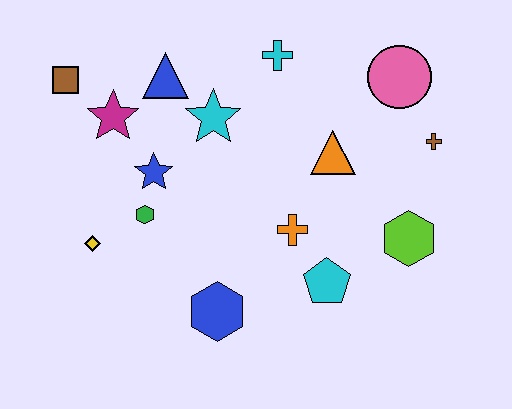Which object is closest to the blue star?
The green hexagon is closest to the blue star.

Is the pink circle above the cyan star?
Yes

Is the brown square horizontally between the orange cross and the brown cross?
No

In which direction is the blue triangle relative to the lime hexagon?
The blue triangle is to the left of the lime hexagon.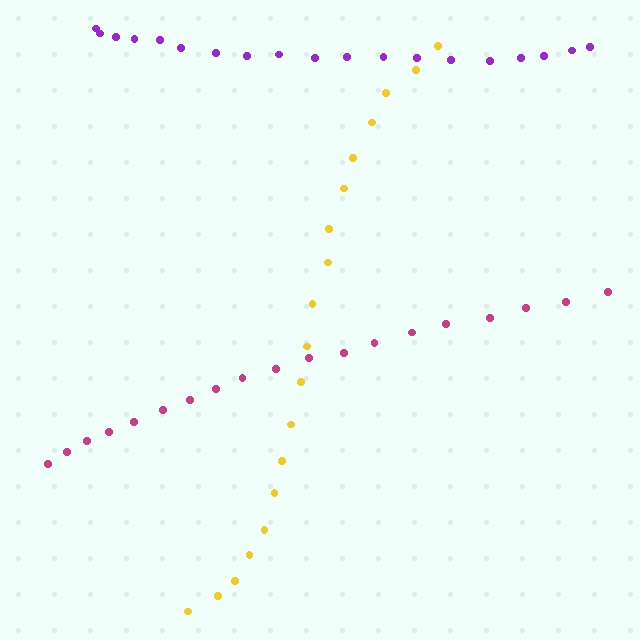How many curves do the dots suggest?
There are 3 distinct paths.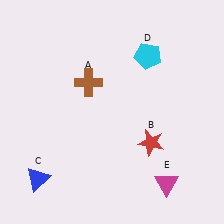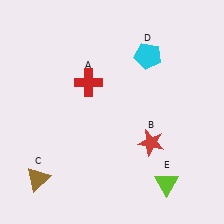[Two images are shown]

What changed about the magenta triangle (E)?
In Image 1, E is magenta. In Image 2, it changed to lime.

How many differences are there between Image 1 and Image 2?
There are 3 differences between the two images.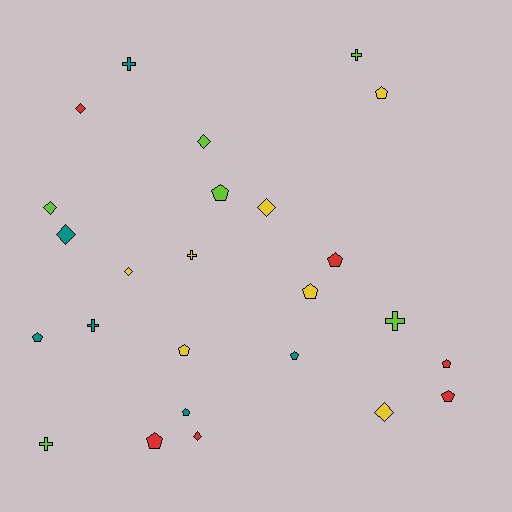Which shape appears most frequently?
Pentagon, with 11 objects.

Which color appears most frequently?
Yellow, with 7 objects.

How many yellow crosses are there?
There is 1 yellow cross.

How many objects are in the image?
There are 25 objects.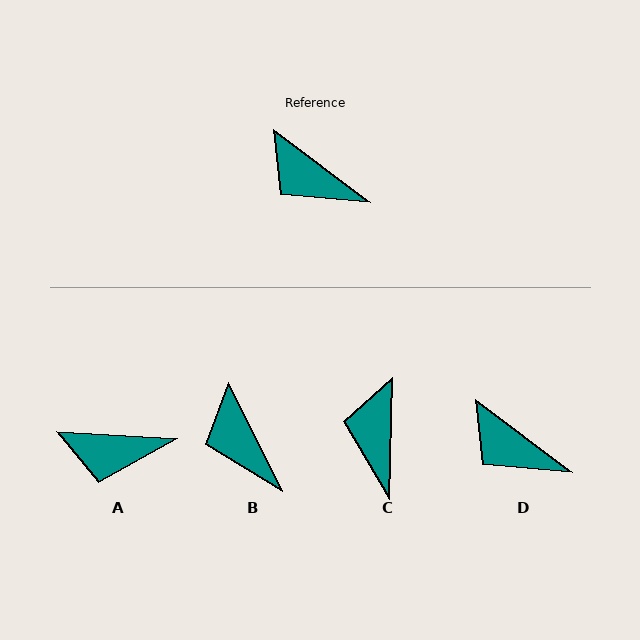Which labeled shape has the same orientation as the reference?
D.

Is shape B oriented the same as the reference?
No, it is off by about 26 degrees.